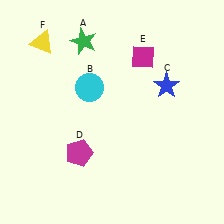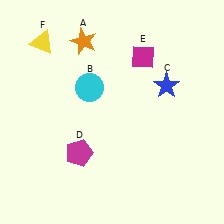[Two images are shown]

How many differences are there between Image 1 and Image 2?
There is 1 difference between the two images.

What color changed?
The star (A) changed from green in Image 1 to orange in Image 2.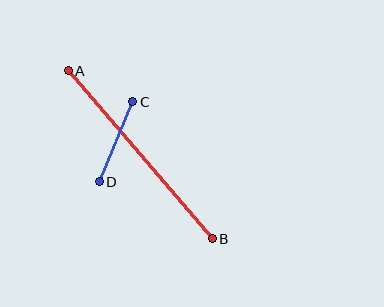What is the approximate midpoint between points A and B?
The midpoint is at approximately (140, 155) pixels.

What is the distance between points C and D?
The distance is approximately 87 pixels.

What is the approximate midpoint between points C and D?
The midpoint is at approximately (116, 142) pixels.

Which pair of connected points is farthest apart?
Points A and B are farthest apart.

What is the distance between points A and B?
The distance is approximately 222 pixels.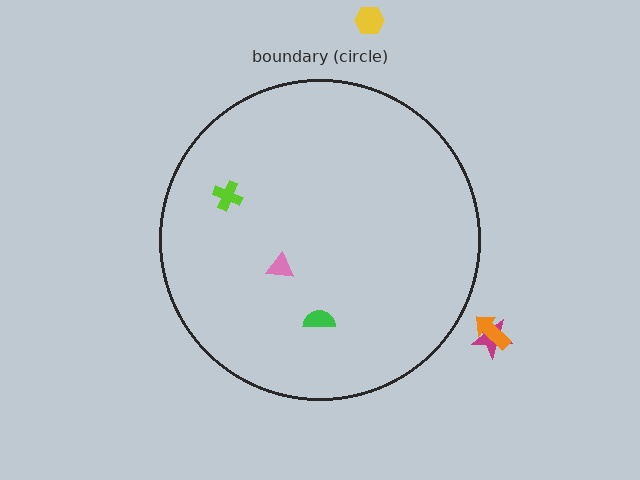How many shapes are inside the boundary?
3 inside, 3 outside.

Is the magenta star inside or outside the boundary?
Outside.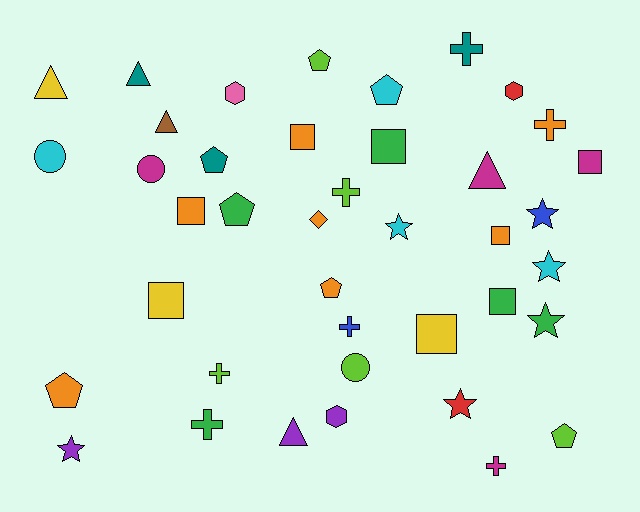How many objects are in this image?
There are 40 objects.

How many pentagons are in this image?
There are 7 pentagons.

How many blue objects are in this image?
There are 2 blue objects.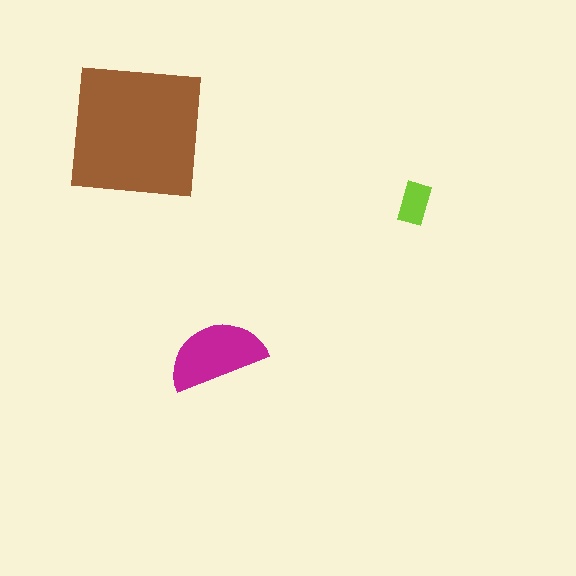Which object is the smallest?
The lime rectangle.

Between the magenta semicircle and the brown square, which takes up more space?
The brown square.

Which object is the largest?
The brown square.